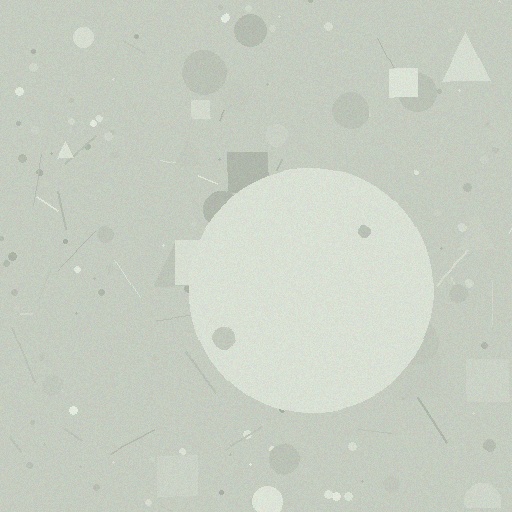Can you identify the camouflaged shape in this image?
The camouflaged shape is a circle.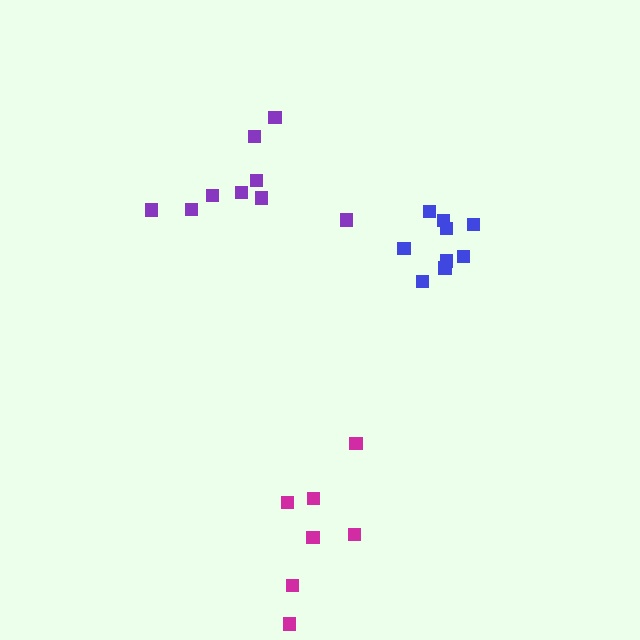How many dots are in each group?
Group 1: 9 dots, Group 2: 9 dots, Group 3: 7 dots (25 total).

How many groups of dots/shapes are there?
There are 3 groups.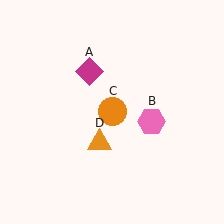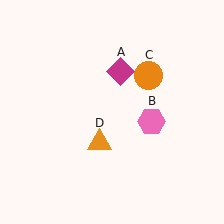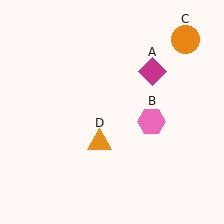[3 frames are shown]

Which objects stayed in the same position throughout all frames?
Pink hexagon (object B) and orange triangle (object D) remained stationary.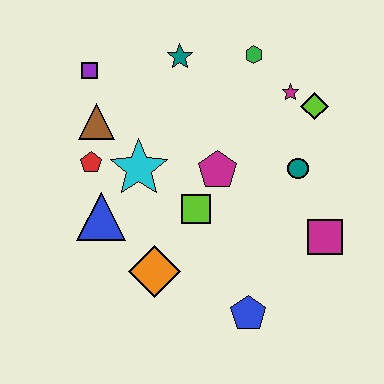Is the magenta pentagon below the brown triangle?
Yes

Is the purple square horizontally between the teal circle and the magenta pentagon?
No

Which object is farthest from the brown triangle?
The magenta square is farthest from the brown triangle.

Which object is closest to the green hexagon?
The magenta star is closest to the green hexagon.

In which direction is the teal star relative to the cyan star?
The teal star is above the cyan star.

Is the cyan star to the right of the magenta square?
No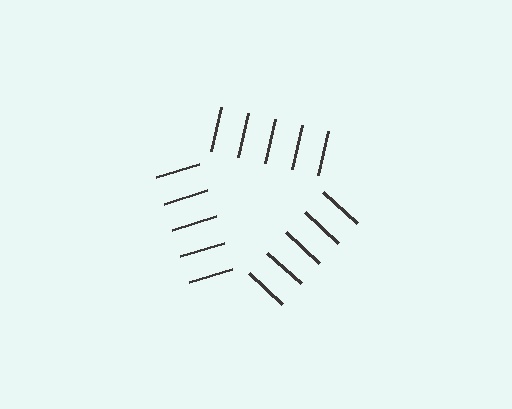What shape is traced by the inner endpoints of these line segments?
An illusory triangle — the line segments terminate on its edges but no continuous stroke is drawn.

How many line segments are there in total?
15 — 5 along each of the 3 edges.